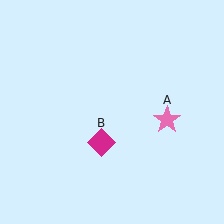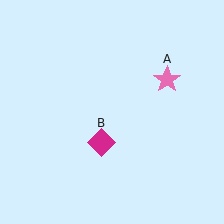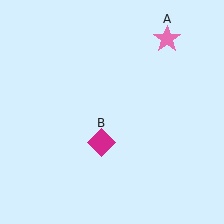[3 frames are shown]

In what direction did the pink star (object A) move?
The pink star (object A) moved up.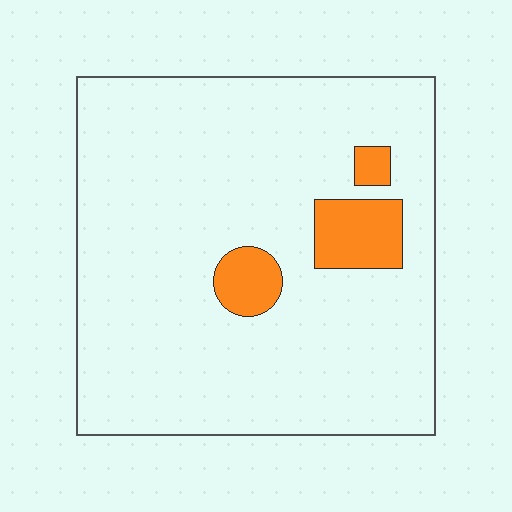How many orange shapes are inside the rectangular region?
3.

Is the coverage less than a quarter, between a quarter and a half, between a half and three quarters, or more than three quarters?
Less than a quarter.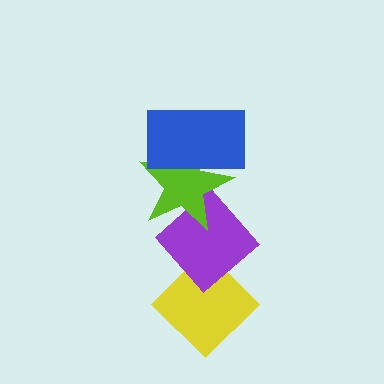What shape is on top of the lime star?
The blue rectangle is on top of the lime star.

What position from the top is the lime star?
The lime star is 2nd from the top.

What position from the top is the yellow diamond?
The yellow diamond is 4th from the top.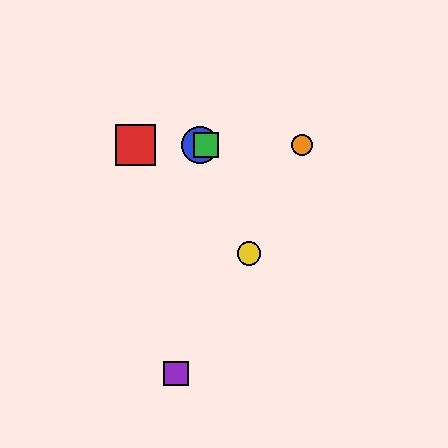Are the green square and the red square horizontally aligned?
Yes, both are at y≈145.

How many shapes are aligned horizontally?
4 shapes (the red square, the blue circle, the green square, the orange circle) are aligned horizontally.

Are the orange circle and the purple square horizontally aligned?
No, the orange circle is at y≈145 and the purple square is at y≈374.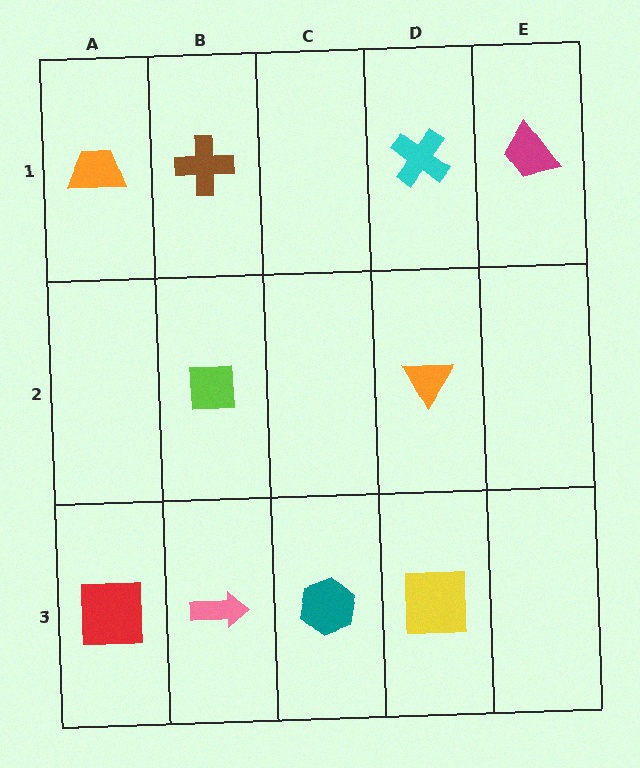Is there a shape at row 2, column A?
No, that cell is empty.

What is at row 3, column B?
A pink arrow.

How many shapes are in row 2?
2 shapes.